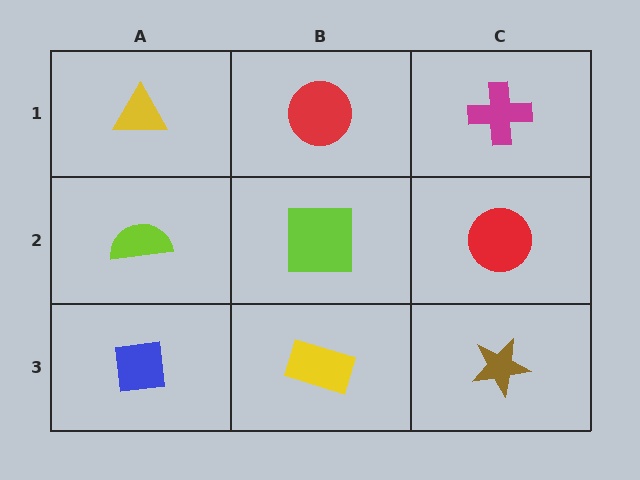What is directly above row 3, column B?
A lime square.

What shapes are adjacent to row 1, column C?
A red circle (row 2, column C), a red circle (row 1, column B).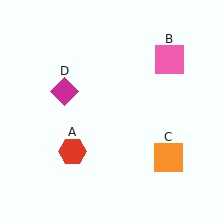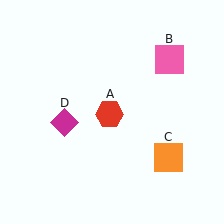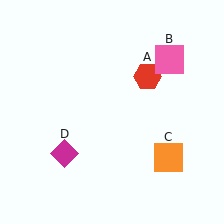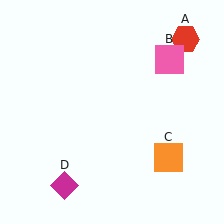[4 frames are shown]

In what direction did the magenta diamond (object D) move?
The magenta diamond (object D) moved down.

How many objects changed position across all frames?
2 objects changed position: red hexagon (object A), magenta diamond (object D).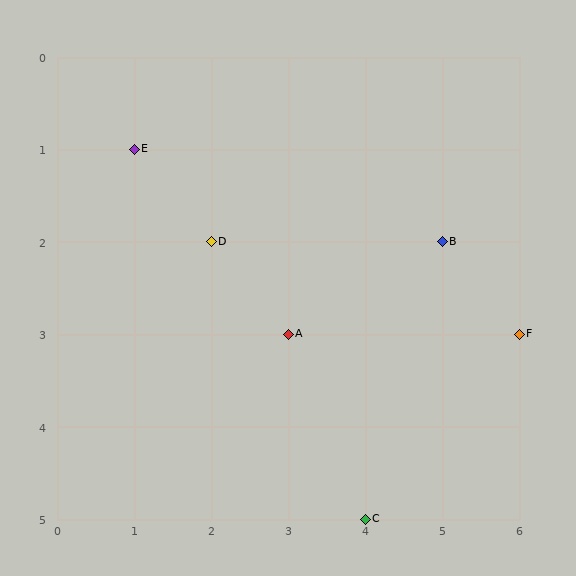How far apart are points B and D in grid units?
Points B and D are 3 columns apart.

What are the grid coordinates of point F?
Point F is at grid coordinates (6, 3).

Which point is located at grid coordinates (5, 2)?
Point B is at (5, 2).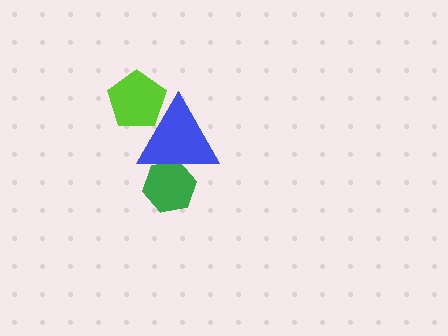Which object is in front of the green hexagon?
The blue triangle is in front of the green hexagon.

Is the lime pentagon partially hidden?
No, no other shape covers it.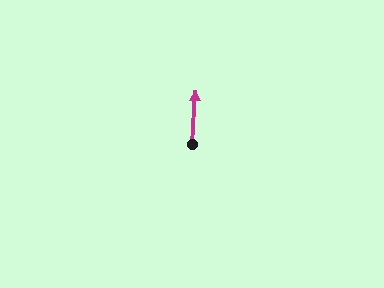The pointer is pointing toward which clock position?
Roughly 12 o'clock.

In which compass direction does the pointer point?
North.